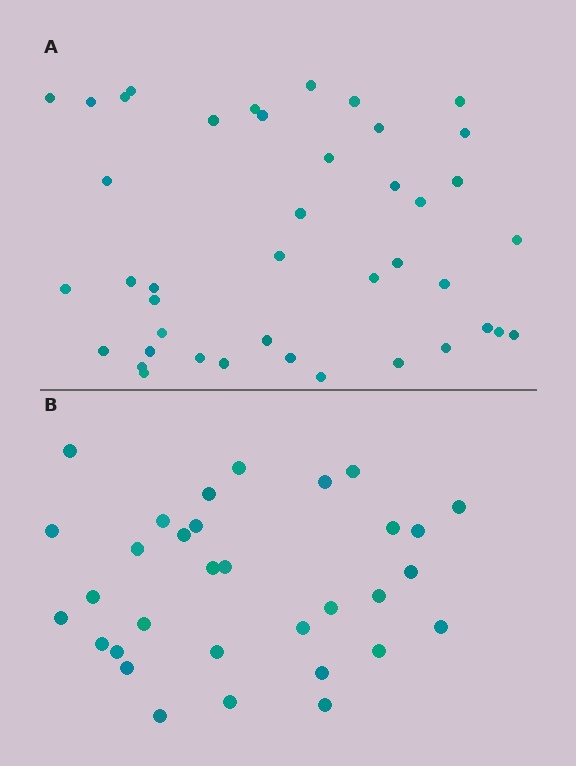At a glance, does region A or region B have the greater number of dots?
Region A (the top region) has more dots.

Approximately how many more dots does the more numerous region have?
Region A has roughly 10 or so more dots than region B.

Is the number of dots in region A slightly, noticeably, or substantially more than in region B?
Region A has noticeably more, but not dramatically so. The ratio is roughly 1.3 to 1.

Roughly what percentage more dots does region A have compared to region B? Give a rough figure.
About 30% more.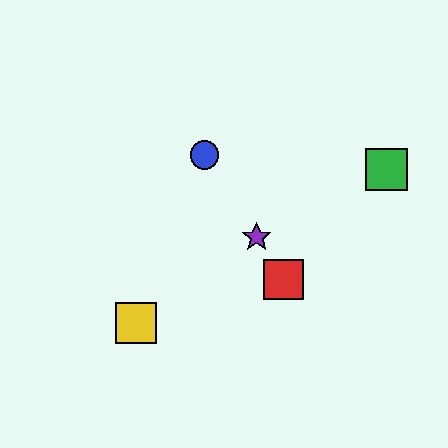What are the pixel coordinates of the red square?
The red square is at (284, 279).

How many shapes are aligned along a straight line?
3 shapes (the red square, the blue circle, the purple star) are aligned along a straight line.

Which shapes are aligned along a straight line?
The red square, the blue circle, the purple star are aligned along a straight line.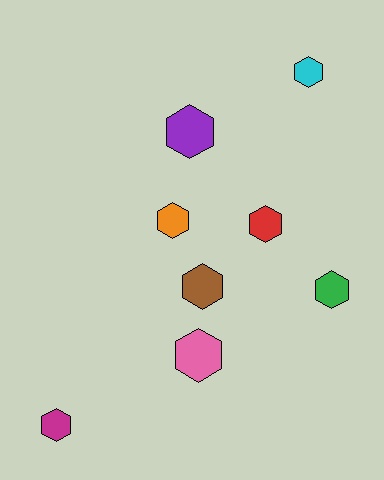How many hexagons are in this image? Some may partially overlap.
There are 8 hexagons.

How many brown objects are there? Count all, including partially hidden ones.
There is 1 brown object.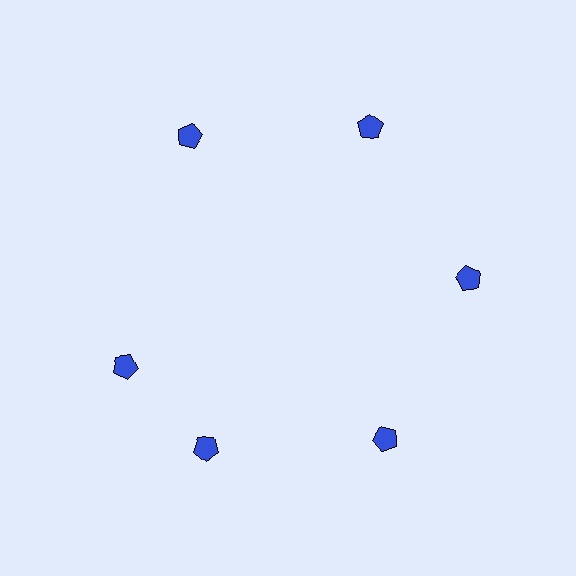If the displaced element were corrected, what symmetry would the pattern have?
It would have 6-fold rotational symmetry — the pattern would map onto itself every 60 degrees.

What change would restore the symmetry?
The symmetry would be restored by rotating it back into even spacing with its neighbors so that all 6 pentagons sit at equal angles and equal distance from the center.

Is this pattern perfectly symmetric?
No. The 6 blue pentagons are arranged in a ring, but one element near the 9 o'clock position is rotated out of alignment along the ring, breaking the 6-fold rotational symmetry.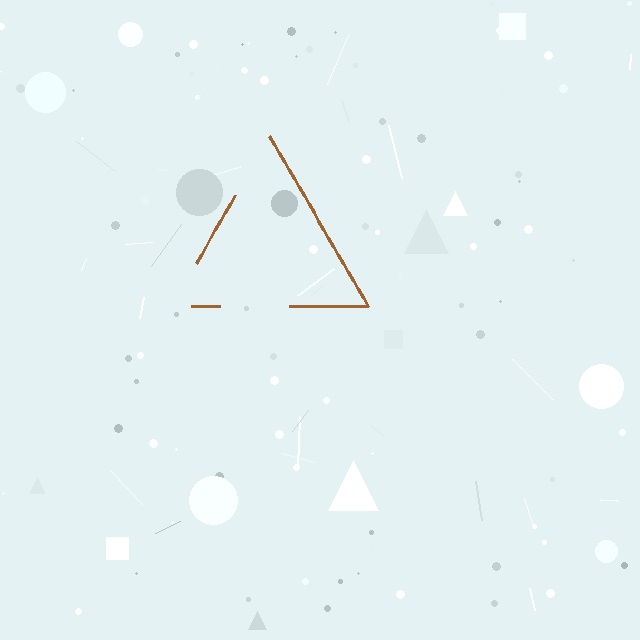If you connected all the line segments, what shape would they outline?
They would outline a triangle.